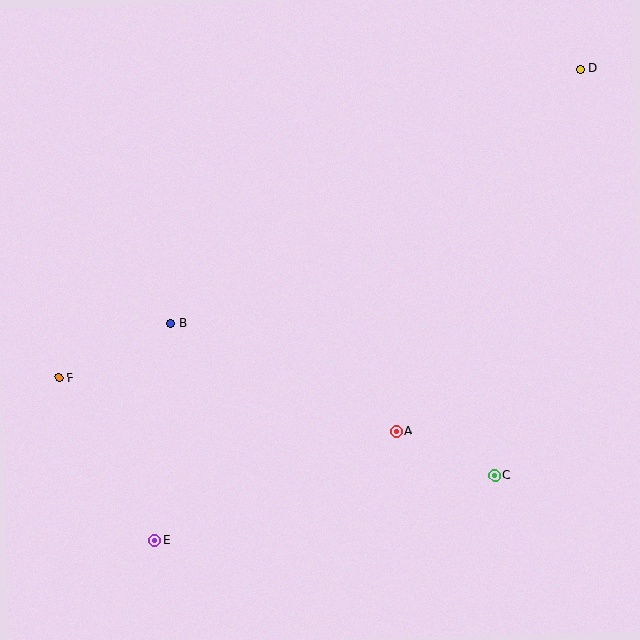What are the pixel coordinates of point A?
Point A is at (397, 431).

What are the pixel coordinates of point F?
Point F is at (59, 378).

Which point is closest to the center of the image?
Point A at (397, 431) is closest to the center.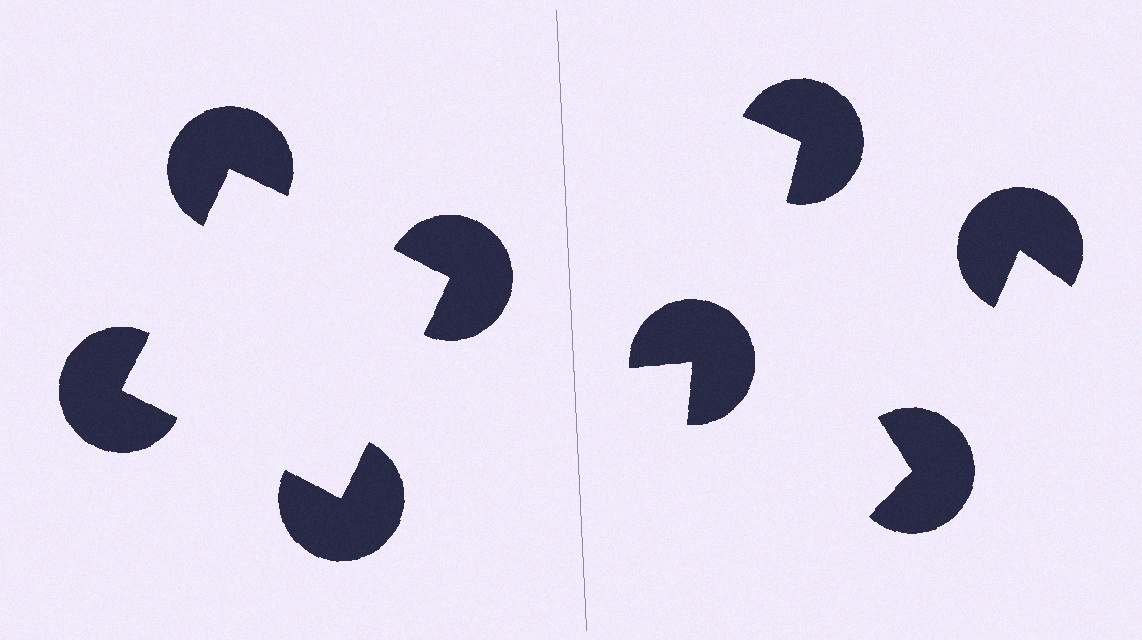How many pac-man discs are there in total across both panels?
8 — 4 on each side.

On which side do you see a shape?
An illusory square appears on the left side. On the right side the wedge cuts are rotated, so no coherent shape forms.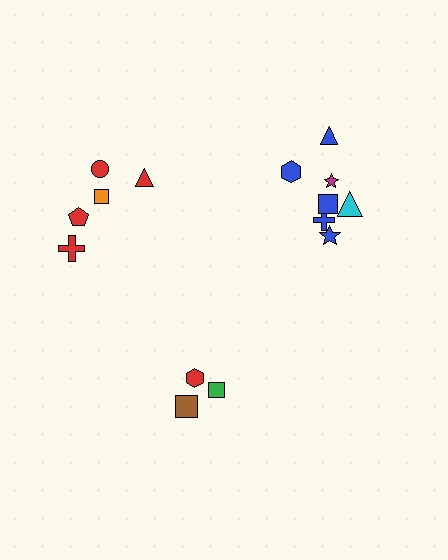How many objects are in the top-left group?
There are 5 objects.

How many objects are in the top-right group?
There are 7 objects.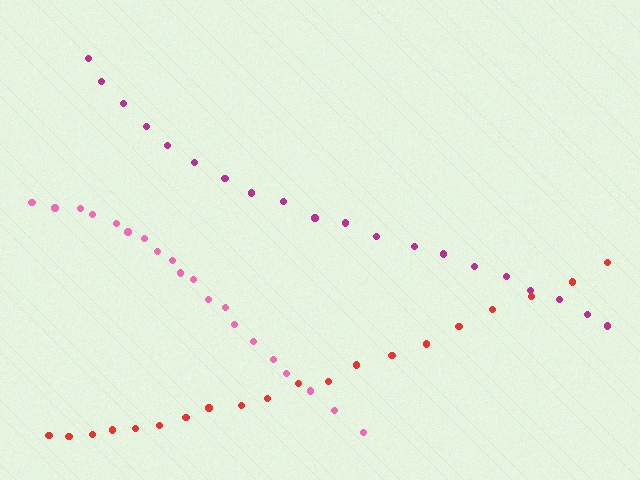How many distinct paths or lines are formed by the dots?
There are 3 distinct paths.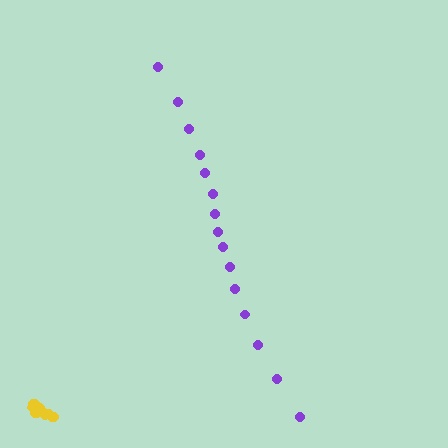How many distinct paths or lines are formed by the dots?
There are 2 distinct paths.